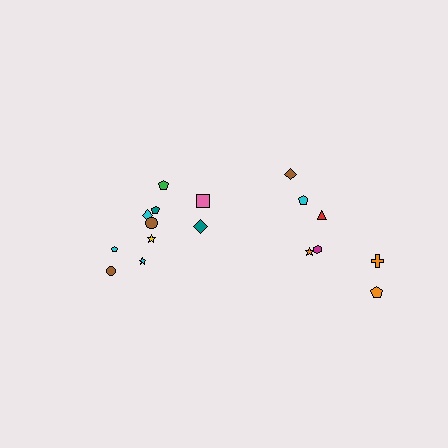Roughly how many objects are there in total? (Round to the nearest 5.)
Roughly 15 objects in total.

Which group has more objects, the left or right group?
The left group.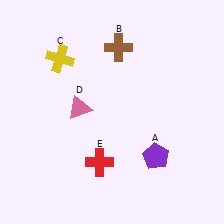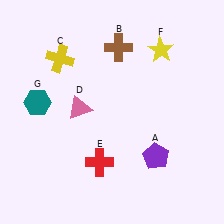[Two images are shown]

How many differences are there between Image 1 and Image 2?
There are 2 differences between the two images.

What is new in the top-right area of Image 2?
A yellow star (F) was added in the top-right area of Image 2.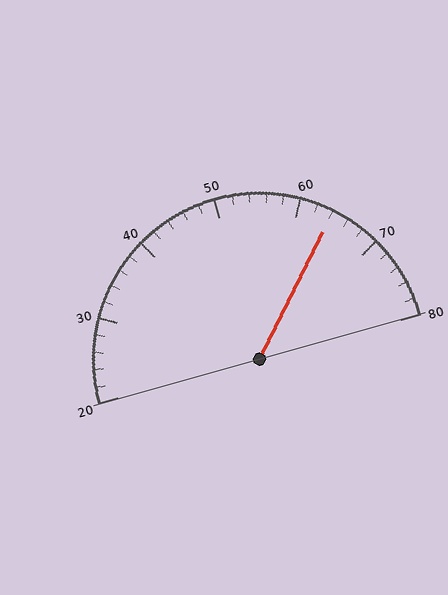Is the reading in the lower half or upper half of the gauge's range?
The reading is in the upper half of the range (20 to 80).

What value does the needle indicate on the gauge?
The needle indicates approximately 64.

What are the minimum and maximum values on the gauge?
The gauge ranges from 20 to 80.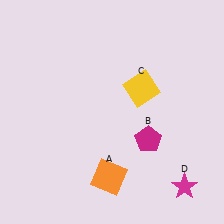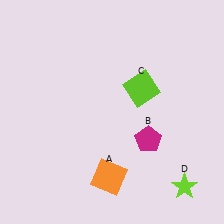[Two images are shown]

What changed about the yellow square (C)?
In Image 1, C is yellow. In Image 2, it changed to lime.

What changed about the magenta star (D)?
In Image 1, D is magenta. In Image 2, it changed to lime.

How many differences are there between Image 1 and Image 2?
There are 2 differences between the two images.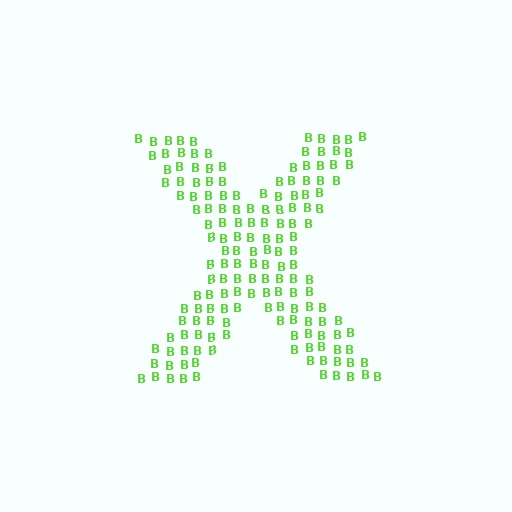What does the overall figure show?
The overall figure shows the letter X.